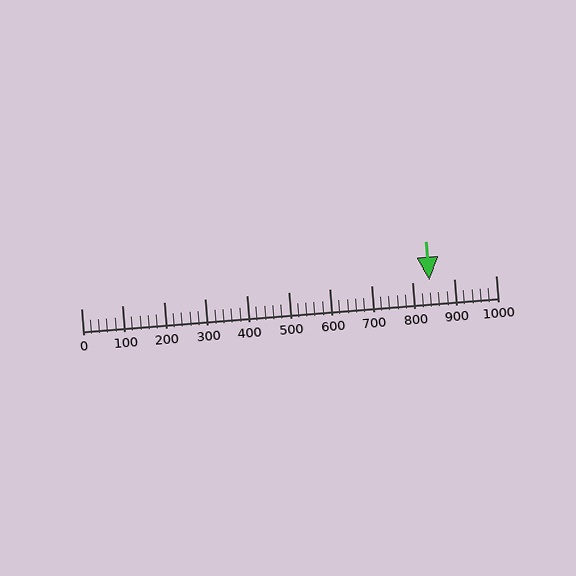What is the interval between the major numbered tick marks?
The major tick marks are spaced 100 units apart.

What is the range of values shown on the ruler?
The ruler shows values from 0 to 1000.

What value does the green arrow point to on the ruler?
The green arrow points to approximately 840.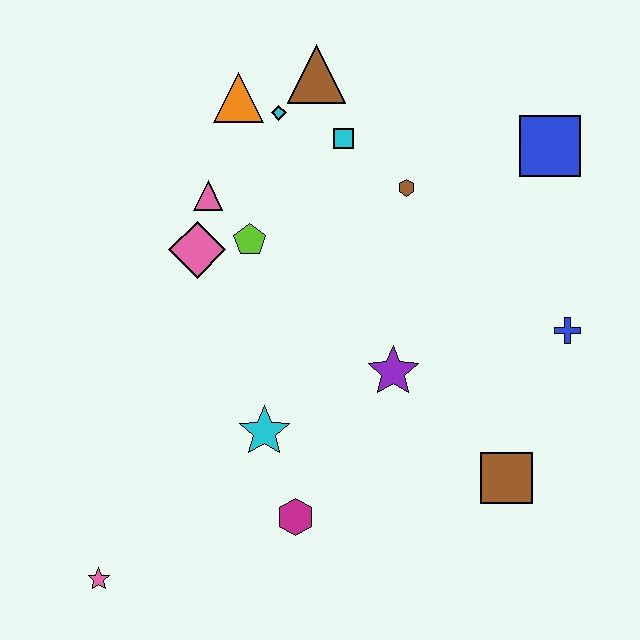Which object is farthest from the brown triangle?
The pink star is farthest from the brown triangle.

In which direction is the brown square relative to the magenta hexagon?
The brown square is to the right of the magenta hexagon.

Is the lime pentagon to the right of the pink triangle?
Yes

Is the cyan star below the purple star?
Yes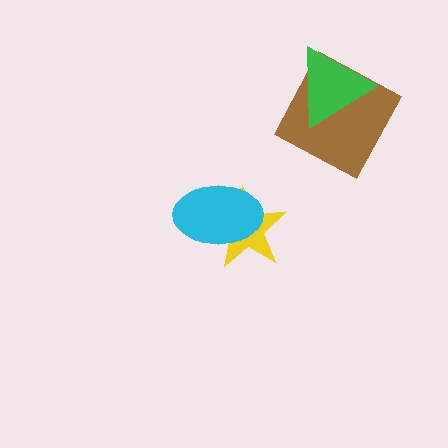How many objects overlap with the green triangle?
1 object overlaps with the green triangle.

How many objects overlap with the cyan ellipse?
1 object overlaps with the cyan ellipse.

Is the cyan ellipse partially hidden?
No, no other shape covers it.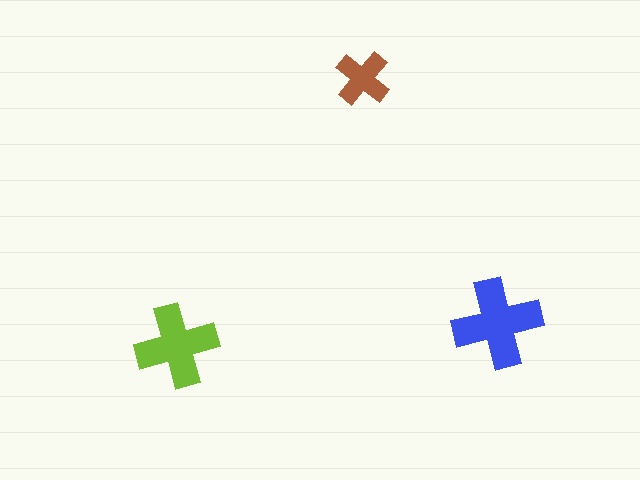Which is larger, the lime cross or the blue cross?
The blue one.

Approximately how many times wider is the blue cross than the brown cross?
About 1.5 times wider.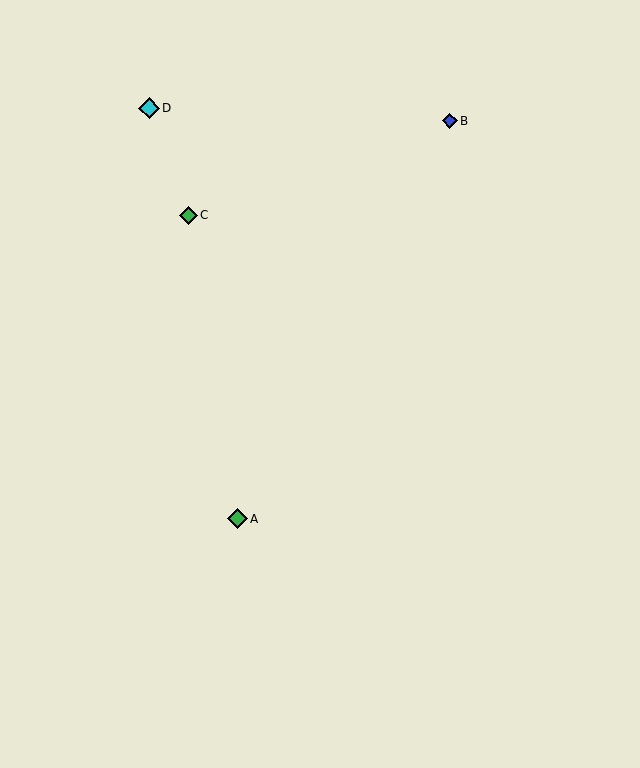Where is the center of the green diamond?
The center of the green diamond is at (188, 215).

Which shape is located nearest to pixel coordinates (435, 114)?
The blue diamond (labeled B) at (450, 121) is nearest to that location.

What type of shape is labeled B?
Shape B is a blue diamond.